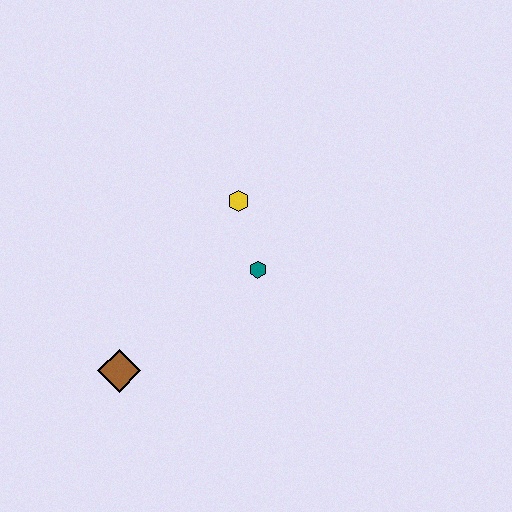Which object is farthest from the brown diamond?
The yellow hexagon is farthest from the brown diamond.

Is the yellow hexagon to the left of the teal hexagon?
Yes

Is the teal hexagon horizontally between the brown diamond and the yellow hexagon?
No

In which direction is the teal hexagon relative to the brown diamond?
The teal hexagon is to the right of the brown diamond.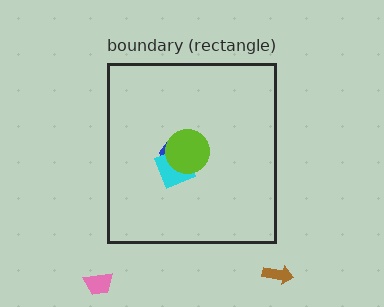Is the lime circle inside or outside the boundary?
Inside.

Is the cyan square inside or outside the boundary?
Inside.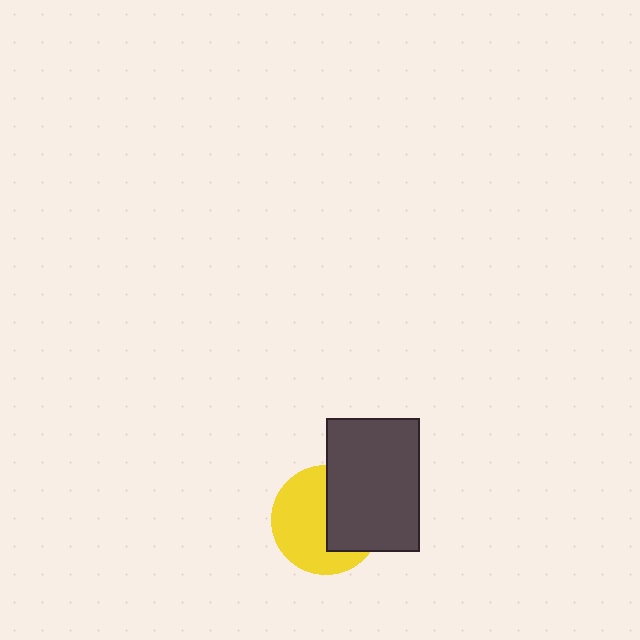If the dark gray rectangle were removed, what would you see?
You would see the complete yellow circle.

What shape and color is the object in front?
The object in front is a dark gray rectangle.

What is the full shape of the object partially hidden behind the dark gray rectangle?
The partially hidden object is a yellow circle.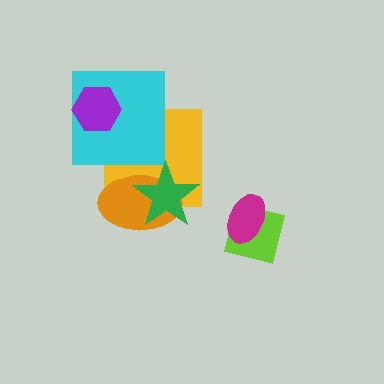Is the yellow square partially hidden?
Yes, it is partially covered by another shape.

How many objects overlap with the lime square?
1 object overlaps with the lime square.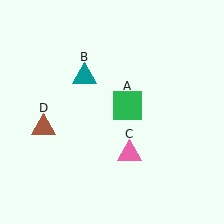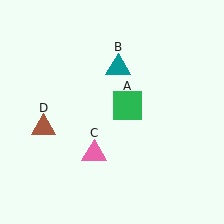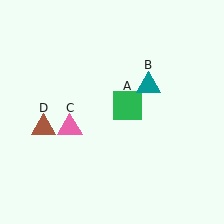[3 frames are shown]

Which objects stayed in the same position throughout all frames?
Green square (object A) and brown triangle (object D) remained stationary.